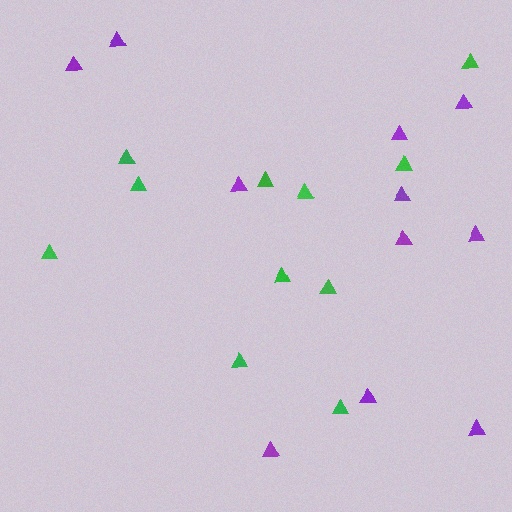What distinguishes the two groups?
There are 2 groups: one group of green triangles (11) and one group of purple triangles (11).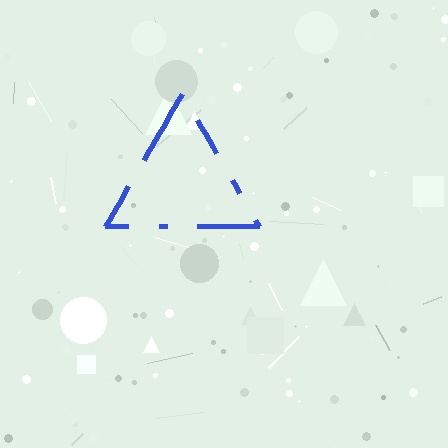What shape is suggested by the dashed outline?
The dashed outline suggests a triangle.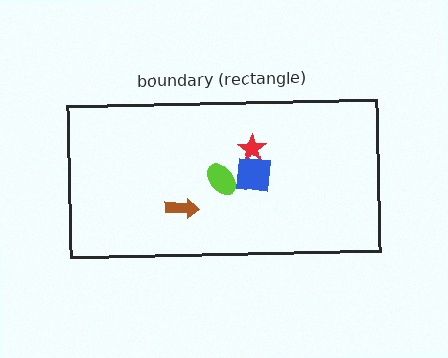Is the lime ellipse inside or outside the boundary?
Inside.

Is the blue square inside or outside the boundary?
Inside.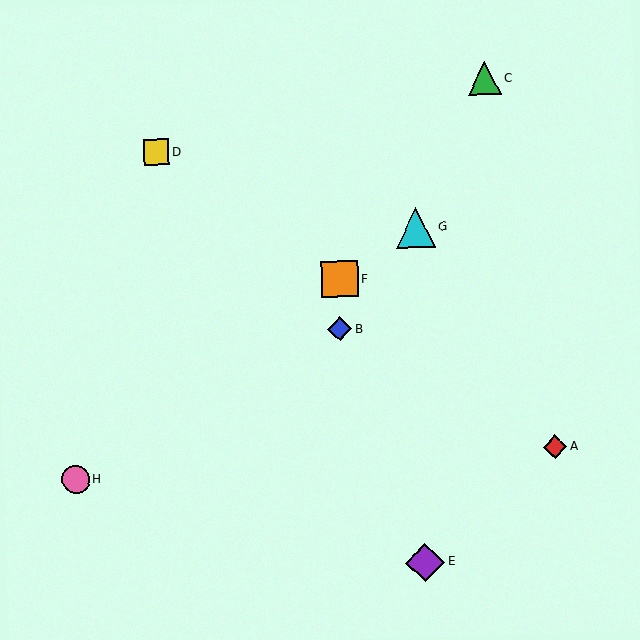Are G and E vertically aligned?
Yes, both are at x≈416.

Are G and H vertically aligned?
No, G is at x≈416 and H is at x≈76.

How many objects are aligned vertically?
2 objects (E, G) are aligned vertically.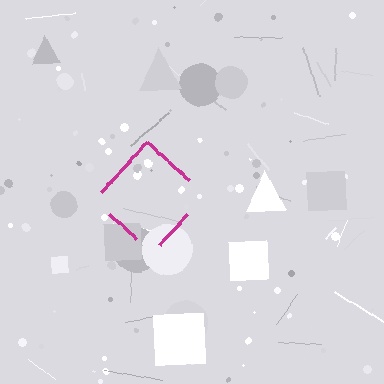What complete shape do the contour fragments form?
The contour fragments form a diamond.